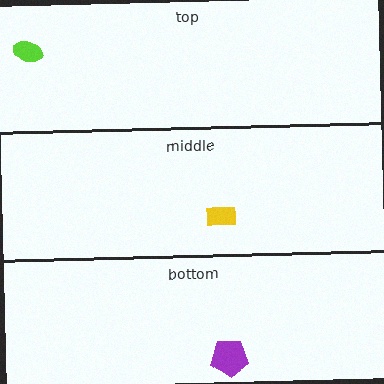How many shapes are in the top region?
1.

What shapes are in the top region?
The lime ellipse.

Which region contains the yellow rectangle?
The middle region.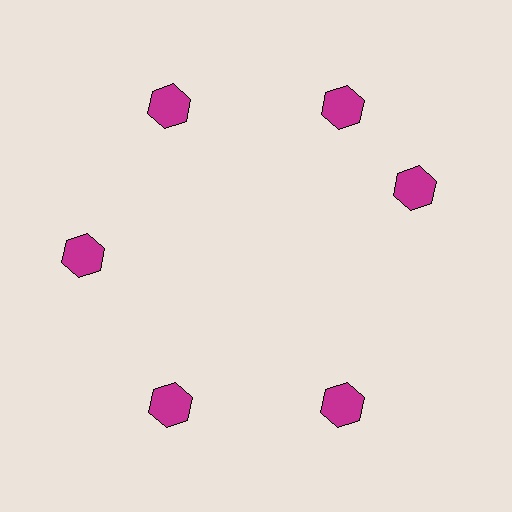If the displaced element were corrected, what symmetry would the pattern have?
It would have 6-fold rotational symmetry — the pattern would map onto itself every 60 degrees.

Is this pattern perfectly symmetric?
No. The 6 magenta hexagons are arranged in a ring, but one element near the 3 o'clock position is rotated out of alignment along the ring, breaking the 6-fold rotational symmetry.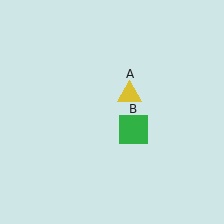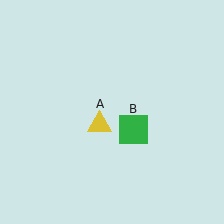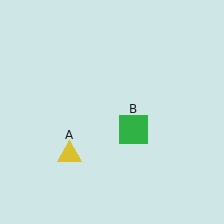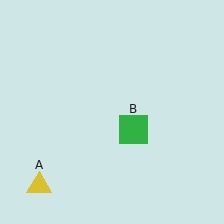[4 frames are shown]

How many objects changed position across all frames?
1 object changed position: yellow triangle (object A).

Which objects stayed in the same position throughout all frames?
Green square (object B) remained stationary.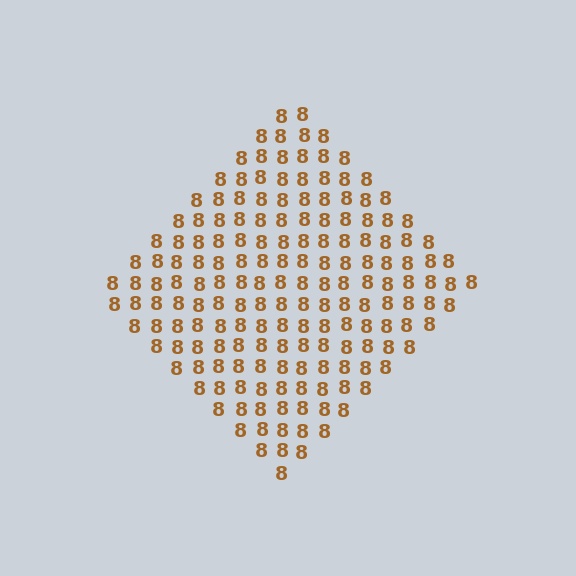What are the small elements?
The small elements are digit 8's.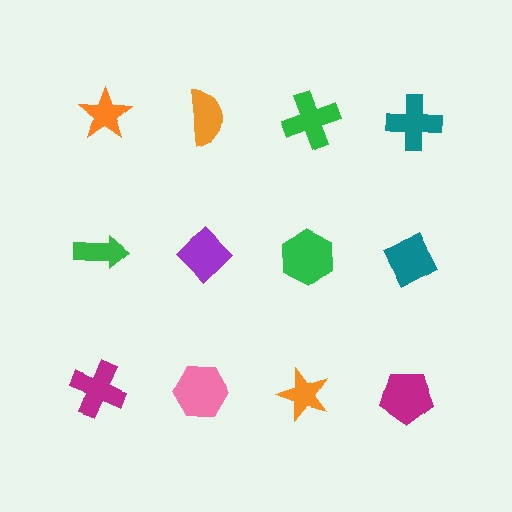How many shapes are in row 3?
4 shapes.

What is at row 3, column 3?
An orange star.